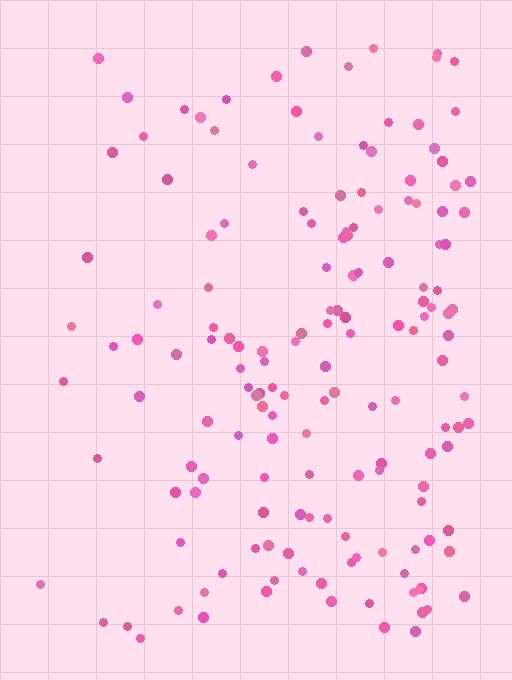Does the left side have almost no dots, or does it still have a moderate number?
Still a moderate number, just noticeably fewer than the right.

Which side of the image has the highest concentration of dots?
The right.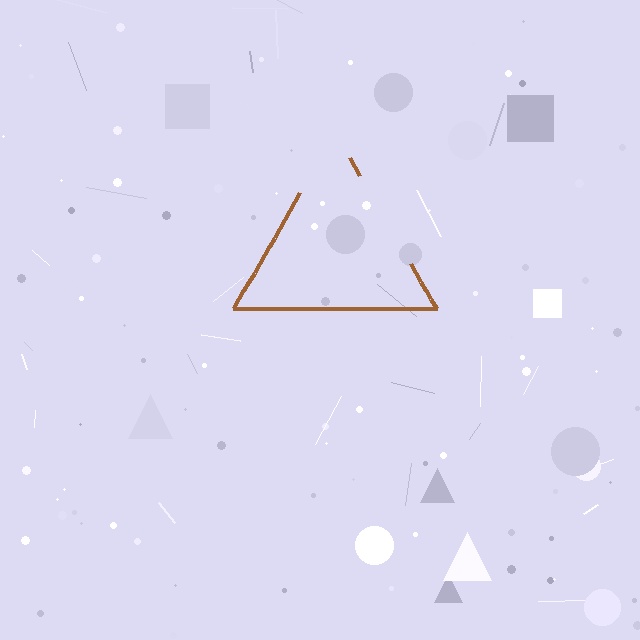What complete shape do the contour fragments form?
The contour fragments form a triangle.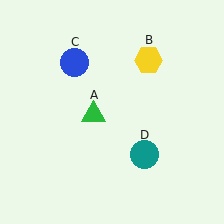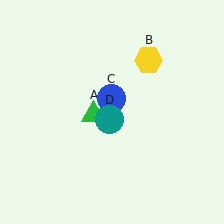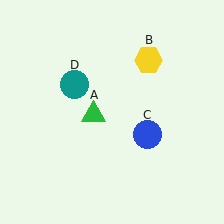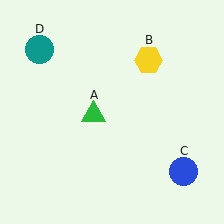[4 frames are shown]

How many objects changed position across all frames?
2 objects changed position: blue circle (object C), teal circle (object D).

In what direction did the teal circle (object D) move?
The teal circle (object D) moved up and to the left.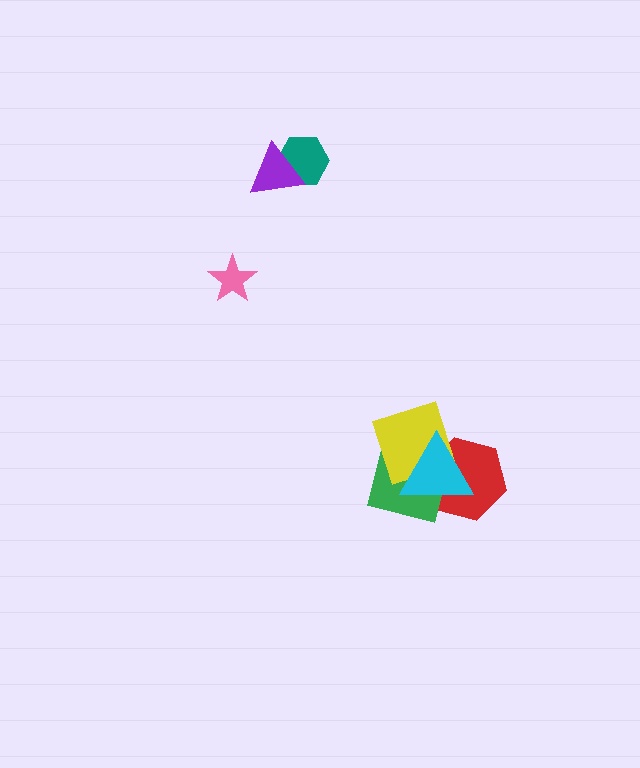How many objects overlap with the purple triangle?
1 object overlaps with the purple triangle.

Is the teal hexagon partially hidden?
Yes, it is partially covered by another shape.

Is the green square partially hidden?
Yes, it is partially covered by another shape.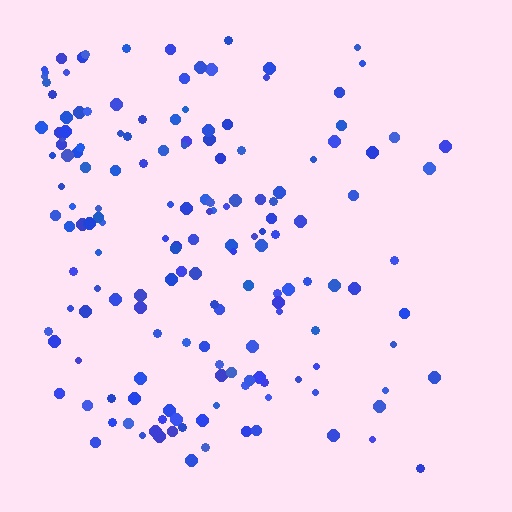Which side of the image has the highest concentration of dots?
The left.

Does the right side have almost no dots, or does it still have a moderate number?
Still a moderate number, just noticeably fewer than the left.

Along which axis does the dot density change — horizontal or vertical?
Horizontal.